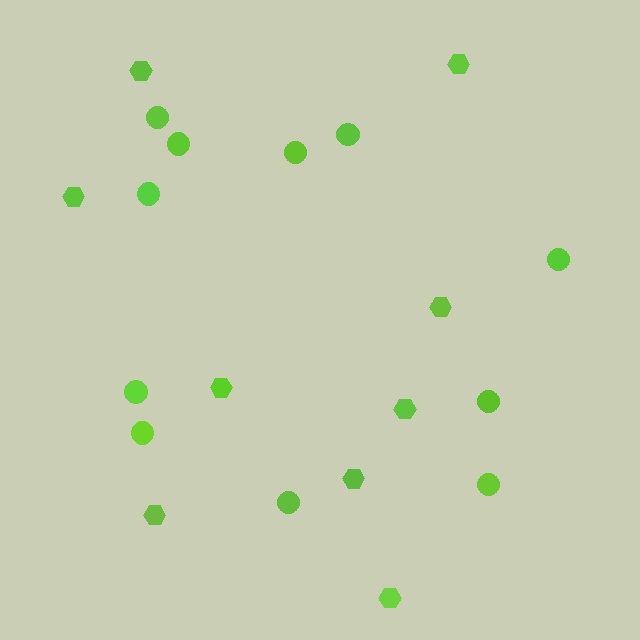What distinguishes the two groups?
There are 2 groups: one group of circles (11) and one group of hexagons (9).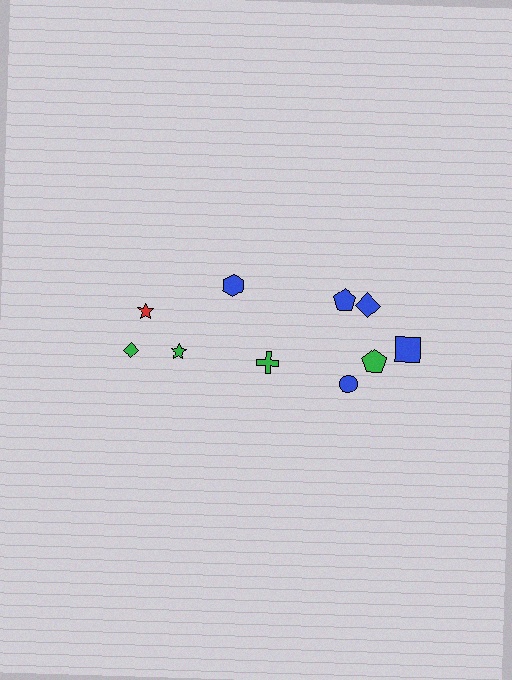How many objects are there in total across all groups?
There are 10 objects.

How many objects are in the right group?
There are 6 objects.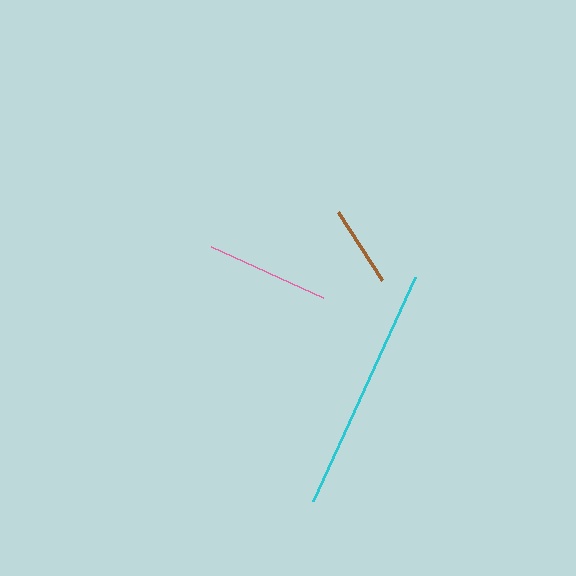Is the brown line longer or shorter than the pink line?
The pink line is longer than the brown line.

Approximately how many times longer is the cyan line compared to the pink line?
The cyan line is approximately 2.0 times the length of the pink line.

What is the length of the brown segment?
The brown segment is approximately 80 pixels long.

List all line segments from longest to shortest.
From longest to shortest: cyan, pink, brown.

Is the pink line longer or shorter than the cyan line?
The cyan line is longer than the pink line.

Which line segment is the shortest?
The brown line is the shortest at approximately 80 pixels.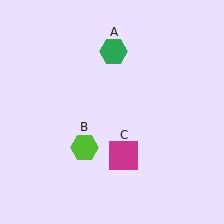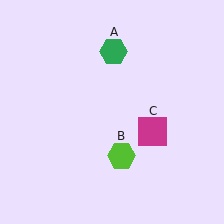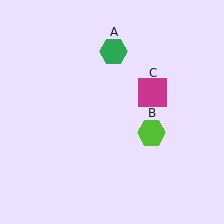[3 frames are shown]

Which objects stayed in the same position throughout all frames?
Green hexagon (object A) remained stationary.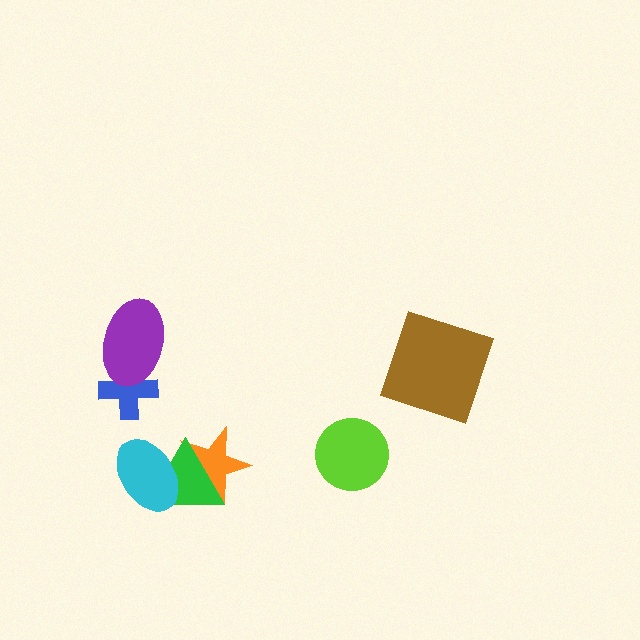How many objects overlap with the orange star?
2 objects overlap with the orange star.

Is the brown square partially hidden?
No, no other shape covers it.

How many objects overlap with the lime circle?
0 objects overlap with the lime circle.